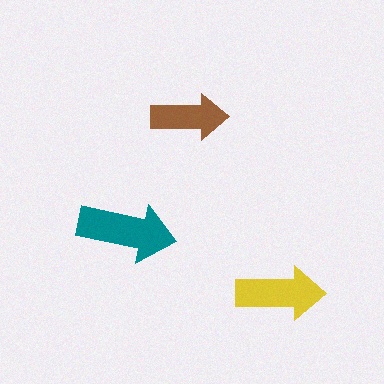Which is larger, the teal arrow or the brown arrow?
The teal one.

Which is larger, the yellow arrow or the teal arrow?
The teal one.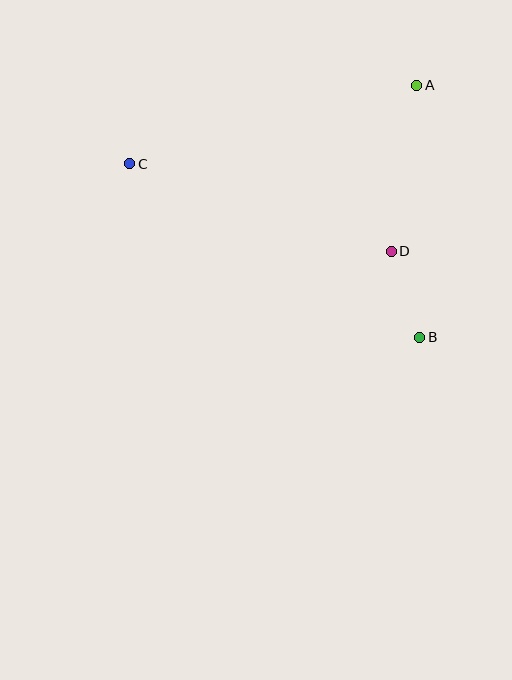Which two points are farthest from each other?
Points B and C are farthest from each other.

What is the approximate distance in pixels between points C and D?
The distance between C and D is approximately 276 pixels.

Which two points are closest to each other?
Points B and D are closest to each other.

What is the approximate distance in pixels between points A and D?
The distance between A and D is approximately 168 pixels.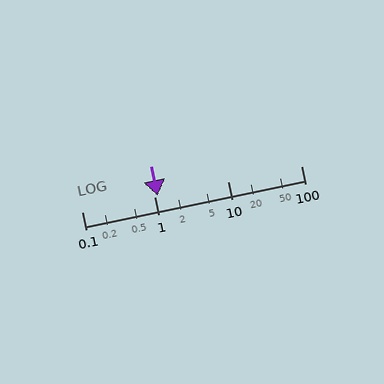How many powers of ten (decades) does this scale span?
The scale spans 3 decades, from 0.1 to 100.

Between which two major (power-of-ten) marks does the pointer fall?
The pointer is between 1 and 10.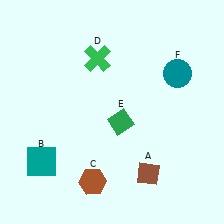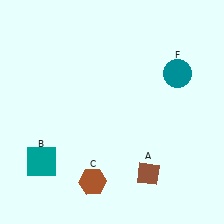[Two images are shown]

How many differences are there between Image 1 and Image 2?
There are 2 differences between the two images.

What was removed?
The green diamond (E), the green cross (D) were removed in Image 2.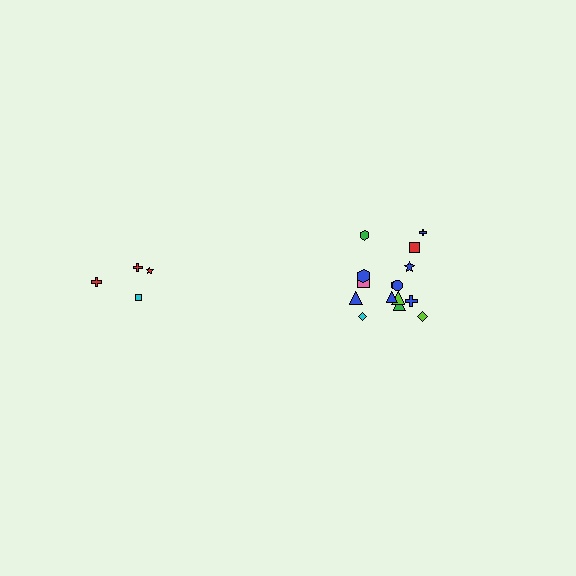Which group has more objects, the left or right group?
The right group.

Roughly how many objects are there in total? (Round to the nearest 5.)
Roughly 20 objects in total.